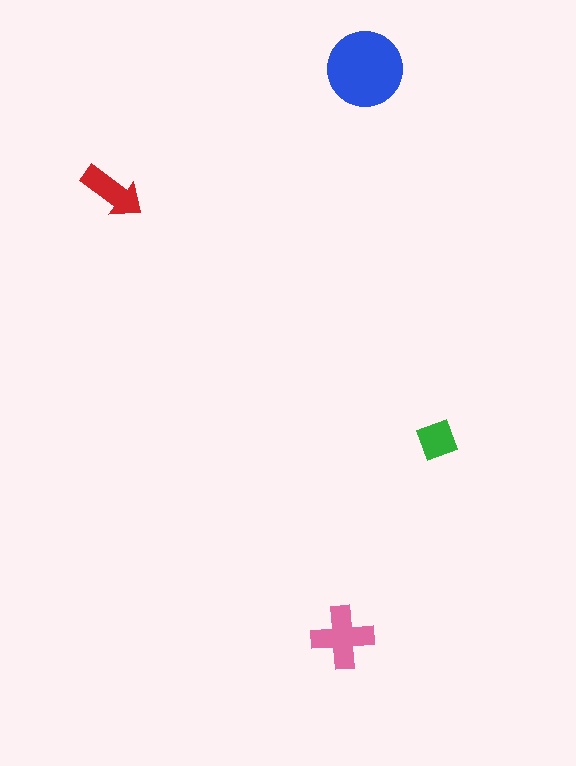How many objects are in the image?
There are 4 objects in the image.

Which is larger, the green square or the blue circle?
The blue circle.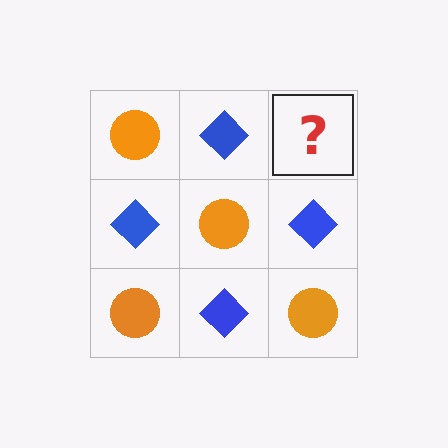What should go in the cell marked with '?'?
The missing cell should contain an orange circle.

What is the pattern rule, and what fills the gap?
The rule is that it alternates orange circle and blue diamond in a checkerboard pattern. The gap should be filled with an orange circle.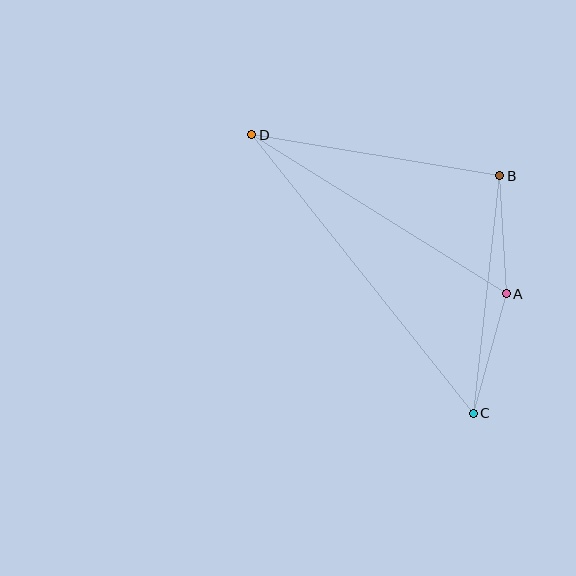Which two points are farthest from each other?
Points C and D are farthest from each other.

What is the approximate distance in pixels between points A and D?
The distance between A and D is approximately 300 pixels.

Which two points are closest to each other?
Points A and B are closest to each other.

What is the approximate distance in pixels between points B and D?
The distance between B and D is approximately 252 pixels.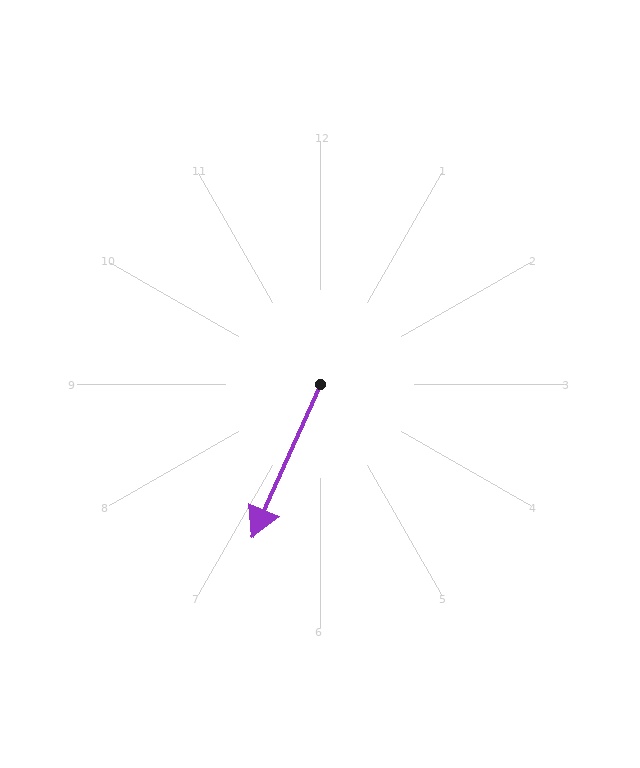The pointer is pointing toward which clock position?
Roughly 7 o'clock.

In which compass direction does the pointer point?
Southwest.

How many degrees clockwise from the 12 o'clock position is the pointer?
Approximately 204 degrees.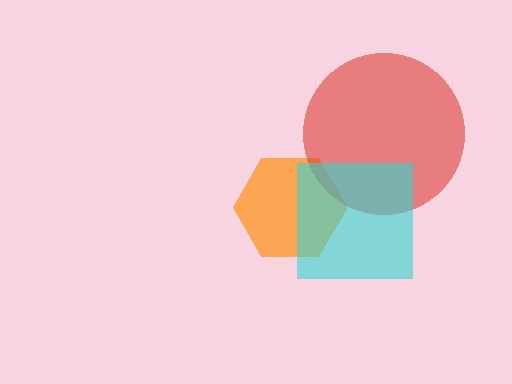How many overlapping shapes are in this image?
There are 3 overlapping shapes in the image.